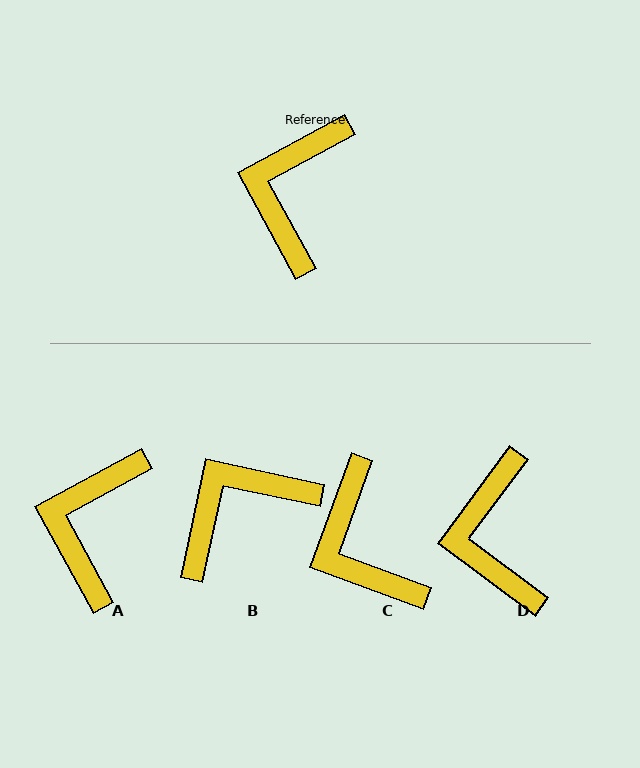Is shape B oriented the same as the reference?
No, it is off by about 41 degrees.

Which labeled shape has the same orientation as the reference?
A.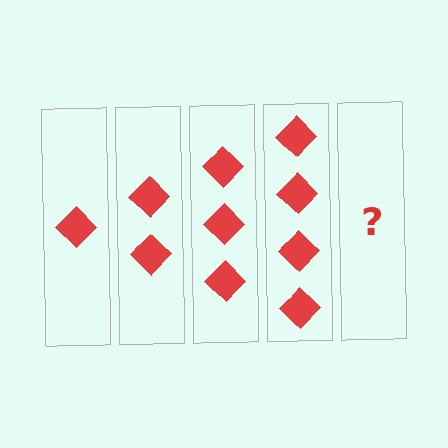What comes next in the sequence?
The next element should be 5 diamonds.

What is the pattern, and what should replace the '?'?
The pattern is that each step adds one more diamond. The '?' should be 5 diamonds.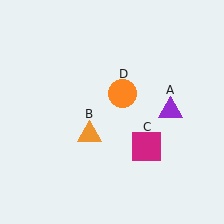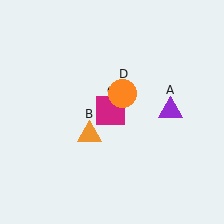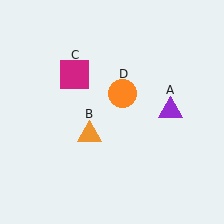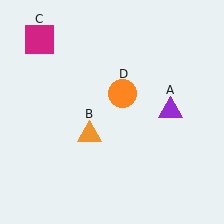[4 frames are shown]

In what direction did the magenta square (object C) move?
The magenta square (object C) moved up and to the left.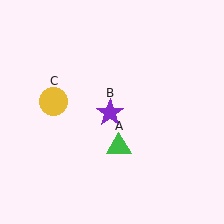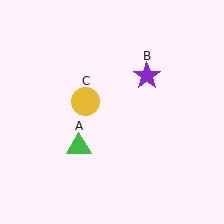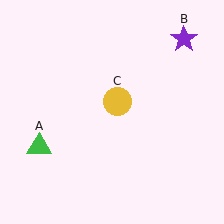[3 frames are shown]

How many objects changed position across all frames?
3 objects changed position: green triangle (object A), purple star (object B), yellow circle (object C).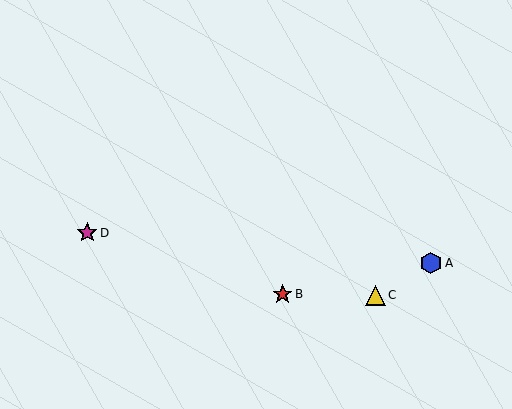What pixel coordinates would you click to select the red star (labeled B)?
Click at (283, 294) to select the red star B.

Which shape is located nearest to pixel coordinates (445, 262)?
The blue hexagon (labeled A) at (431, 263) is nearest to that location.